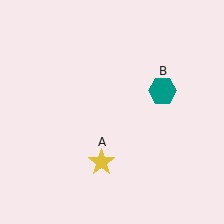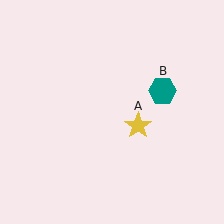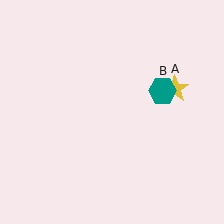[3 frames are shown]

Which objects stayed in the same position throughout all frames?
Teal hexagon (object B) remained stationary.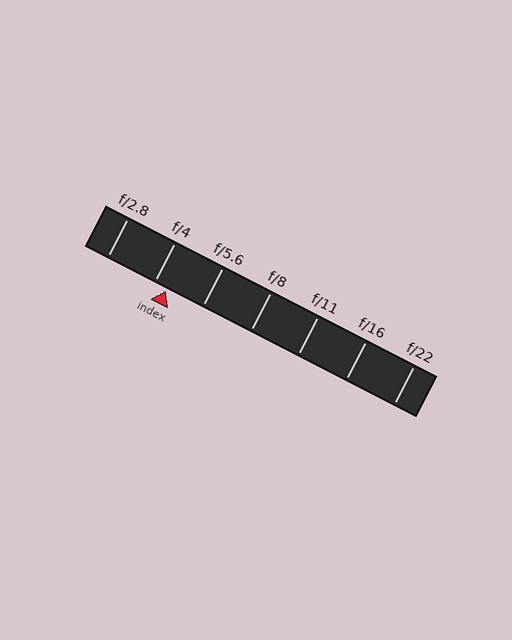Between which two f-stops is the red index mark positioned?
The index mark is between f/4 and f/5.6.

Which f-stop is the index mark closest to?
The index mark is closest to f/4.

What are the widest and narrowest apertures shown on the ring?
The widest aperture shown is f/2.8 and the narrowest is f/22.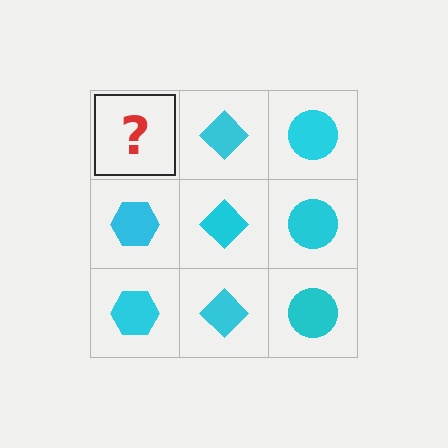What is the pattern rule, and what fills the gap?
The rule is that each column has a consistent shape. The gap should be filled with a cyan hexagon.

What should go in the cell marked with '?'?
The missing cell should contain a cyan hexagon.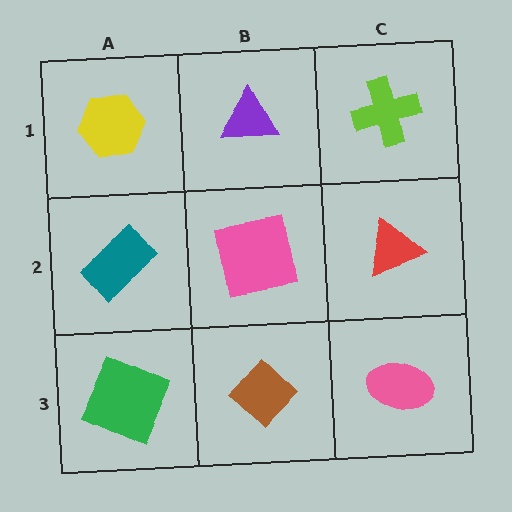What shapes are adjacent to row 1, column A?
A teal rectangle (row 2, column A), a purple triangle (row 1, column B).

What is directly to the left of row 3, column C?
A brown diamond.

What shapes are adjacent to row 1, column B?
A pink square (row 2, column B), a yellow hexagon (row 1, column A), a lime cross (row 1, column C).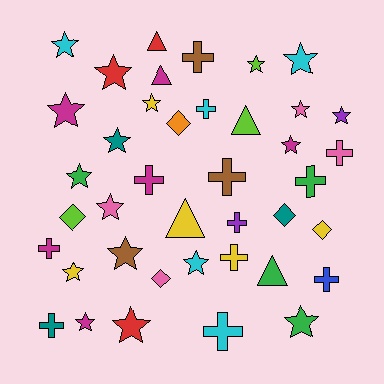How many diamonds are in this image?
There are 5 diamonds.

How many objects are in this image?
There are 40 objects.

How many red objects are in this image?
There are 3 red objects.